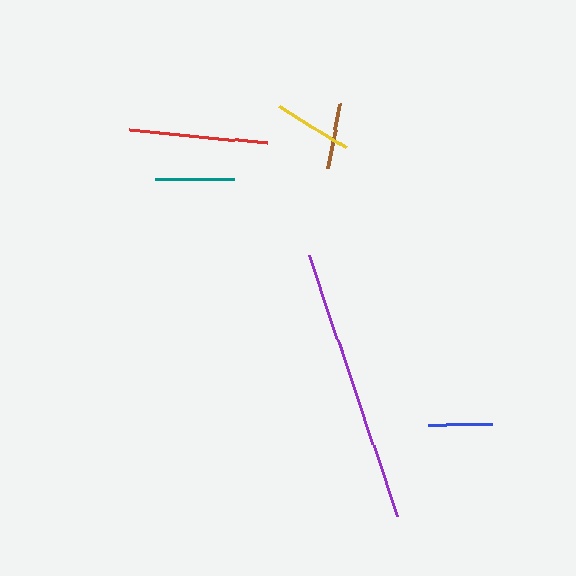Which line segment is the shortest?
The blue line is the shortest at approximately 64 pixels.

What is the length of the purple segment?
The purple segment is approximately 277 pixels long.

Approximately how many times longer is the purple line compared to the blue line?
The purple line is approximately 4.3 times the length of the blue line.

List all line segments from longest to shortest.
From longest to shortest: purple, red, teal, yellow, brown, blue.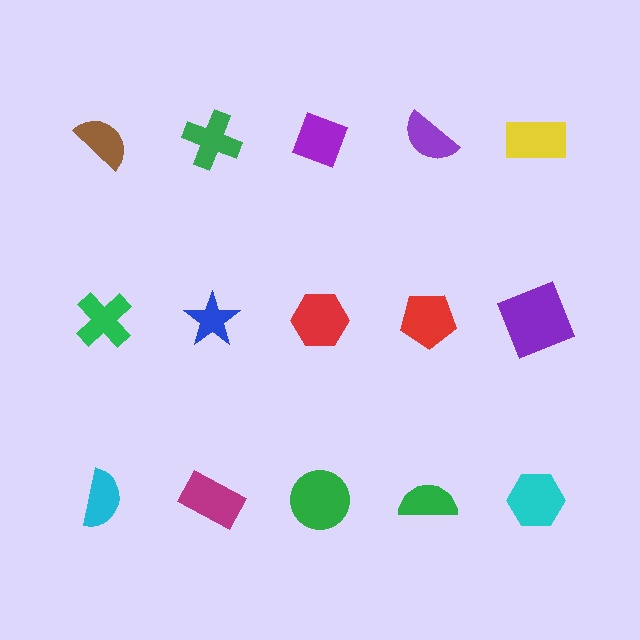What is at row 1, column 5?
A yellow rectangle.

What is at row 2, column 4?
A red pentagon.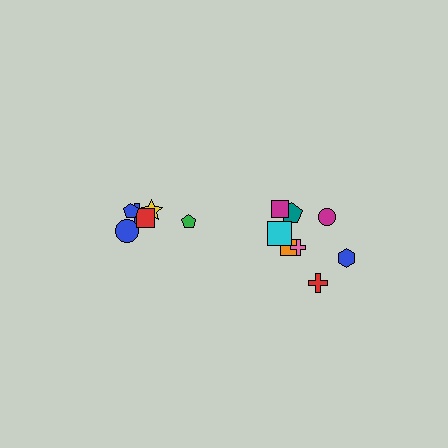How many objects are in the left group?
There are 6 objects.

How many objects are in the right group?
There are 8 objects.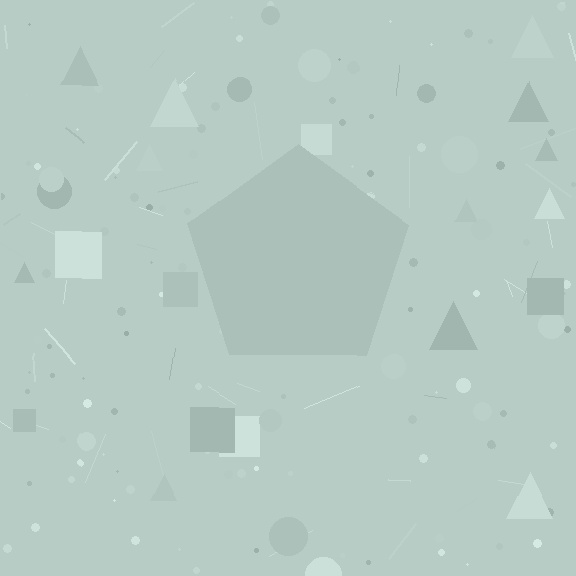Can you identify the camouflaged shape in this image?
The camouflaged shape is a pentagon.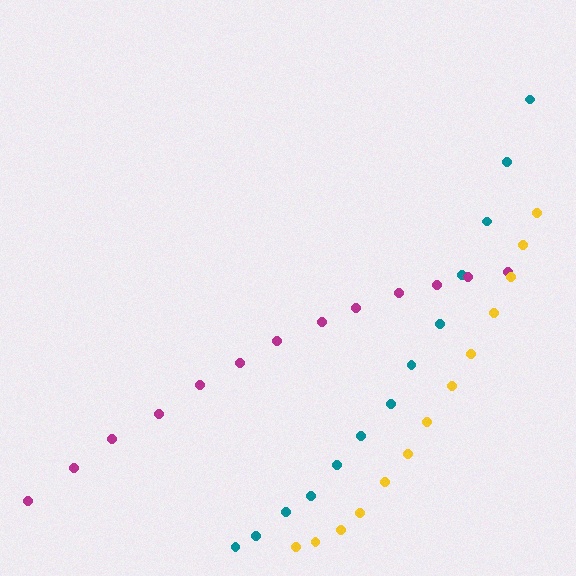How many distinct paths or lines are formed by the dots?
There are 3 distinct paths.